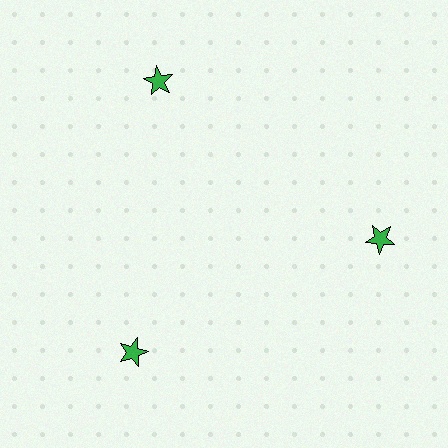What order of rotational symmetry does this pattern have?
This pattern has 3-fold rotational symmetry.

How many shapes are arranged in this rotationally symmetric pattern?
There are 3 shapes, arranged in 3 groups of 1.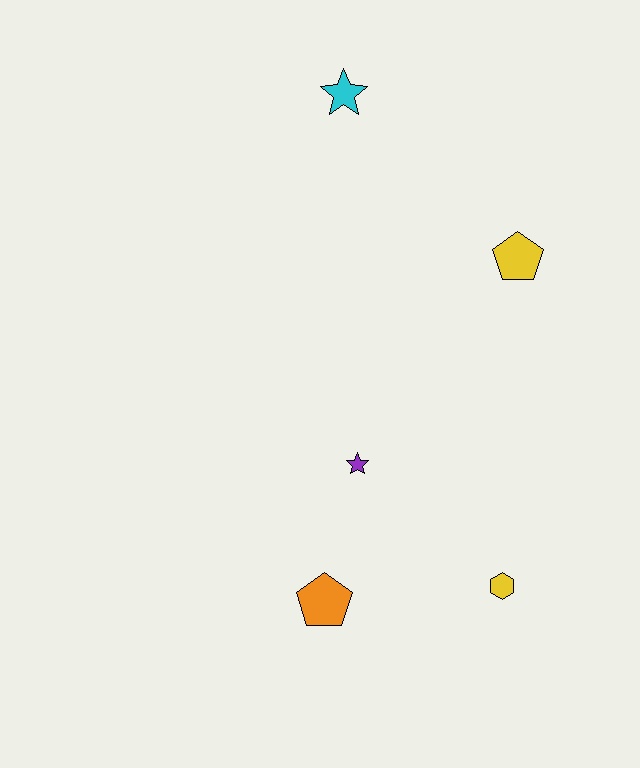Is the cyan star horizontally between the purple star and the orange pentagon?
Yes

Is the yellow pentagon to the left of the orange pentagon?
No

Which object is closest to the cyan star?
The yellow pentagon is closest to the cyan star.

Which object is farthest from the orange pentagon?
The cyan star is farthest from the orange pentagon.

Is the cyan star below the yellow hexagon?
No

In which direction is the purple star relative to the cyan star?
The purple star is below the cyan star.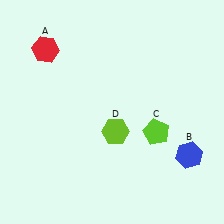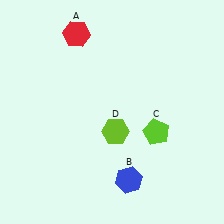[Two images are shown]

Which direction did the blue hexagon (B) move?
The blue hexagon (B) moved left.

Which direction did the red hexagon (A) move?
The red hexagon (A) moved right.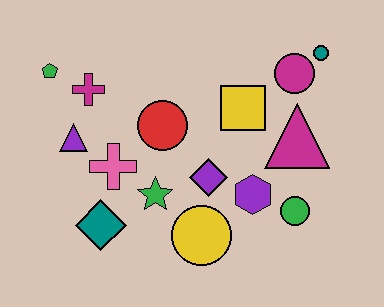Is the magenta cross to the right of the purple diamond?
No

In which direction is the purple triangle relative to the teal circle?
The purple triangle is to the left of the teal circle.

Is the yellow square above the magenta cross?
No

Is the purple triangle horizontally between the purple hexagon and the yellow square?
No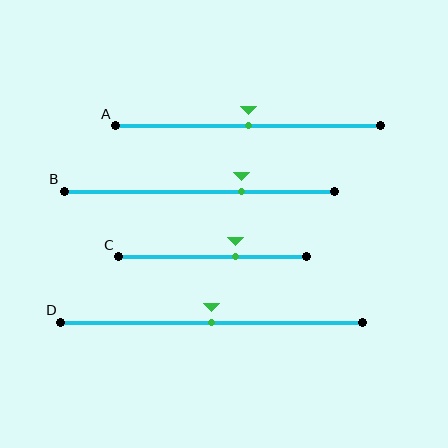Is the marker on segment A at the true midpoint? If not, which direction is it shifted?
Yes, the marker on segment A is at the true midpoint.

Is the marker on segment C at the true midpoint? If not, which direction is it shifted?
No, the marker on segment C is shifted to the right by about 12% of the segment length.